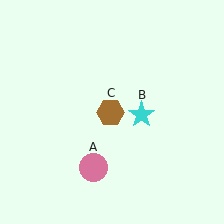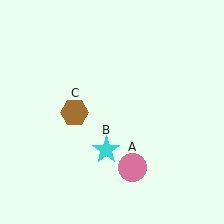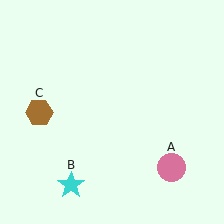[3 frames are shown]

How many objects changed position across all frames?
3 objects changed position: pink circle (object A), cyan star (object B), brown hexagon (object C).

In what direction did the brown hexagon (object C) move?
The brown hexagon (object C) moved left.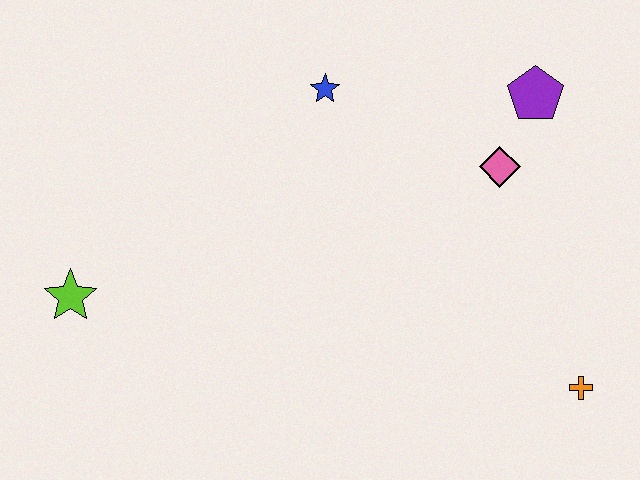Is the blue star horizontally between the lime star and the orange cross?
Yes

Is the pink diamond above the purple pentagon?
No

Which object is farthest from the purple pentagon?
The lime star is farthest from the purple pentagon.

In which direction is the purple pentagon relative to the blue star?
The purple pentagon is to the right of the blue star.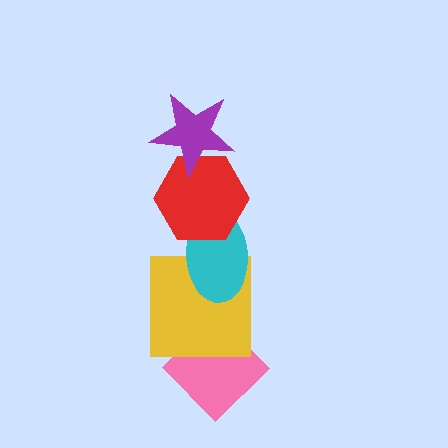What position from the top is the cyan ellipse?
The cyan ellipse is 3rd from the top.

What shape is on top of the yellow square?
The cyan ellipse is on top of the yellow square.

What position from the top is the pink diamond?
The pink diamond is 5th from the top.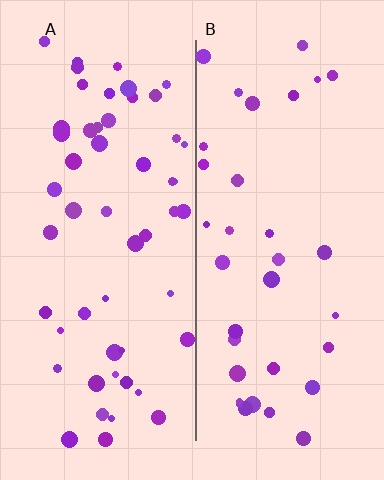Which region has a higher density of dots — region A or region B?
A (the left).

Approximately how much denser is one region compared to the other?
Approximately 1.6× — region A over region B.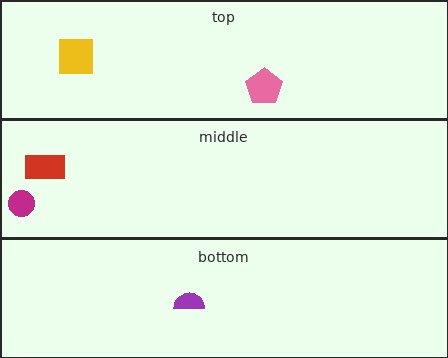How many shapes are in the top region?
2.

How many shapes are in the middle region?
2.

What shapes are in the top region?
The yellow square, the pink pentagon.